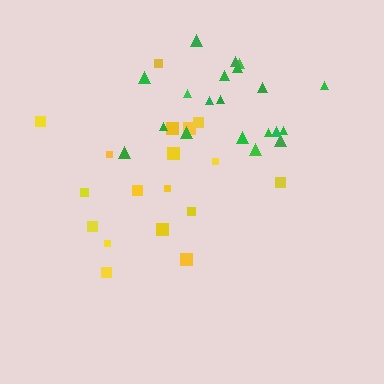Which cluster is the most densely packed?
Green.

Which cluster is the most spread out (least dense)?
Yellow.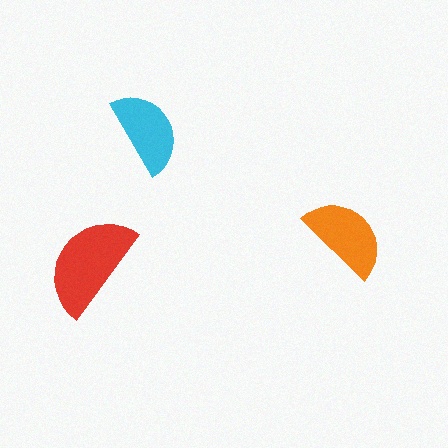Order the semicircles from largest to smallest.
the red one, the orange one, the cyan one.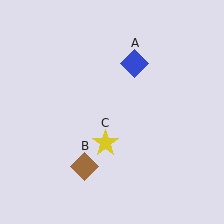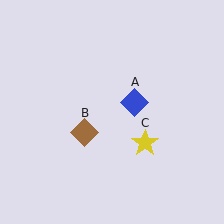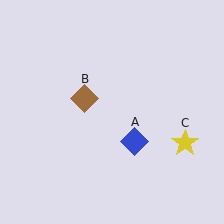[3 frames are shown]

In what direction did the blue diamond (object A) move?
The blue diamond (object A) moved down.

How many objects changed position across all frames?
3 objects changed position: blue diamond (object A), brown diamond (object B), yellow star (object C).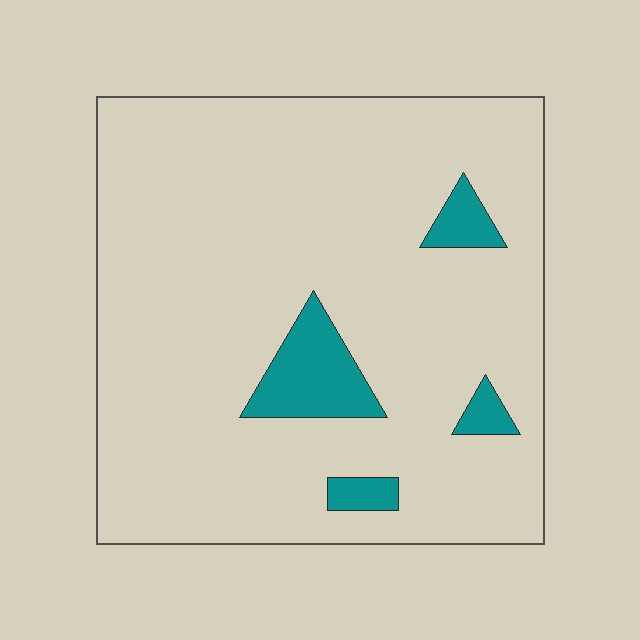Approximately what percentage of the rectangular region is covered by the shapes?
Approximately 10%.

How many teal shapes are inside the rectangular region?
4.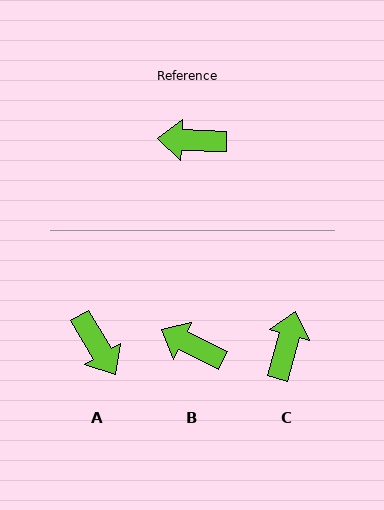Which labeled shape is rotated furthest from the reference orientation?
A, about 123 degrees away.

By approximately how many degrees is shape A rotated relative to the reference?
Approximately 123 degrees counter-clockwise.